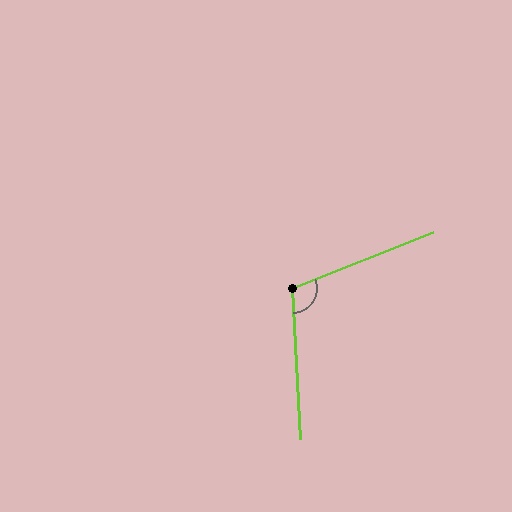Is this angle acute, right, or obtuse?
It is obtuse.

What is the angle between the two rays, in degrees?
Approximately 108 degrees.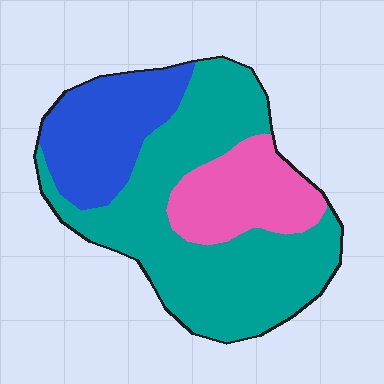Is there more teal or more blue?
Teal.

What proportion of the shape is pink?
Pink covers 20% of the shape.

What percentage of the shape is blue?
Blue covers about 25% of the shape.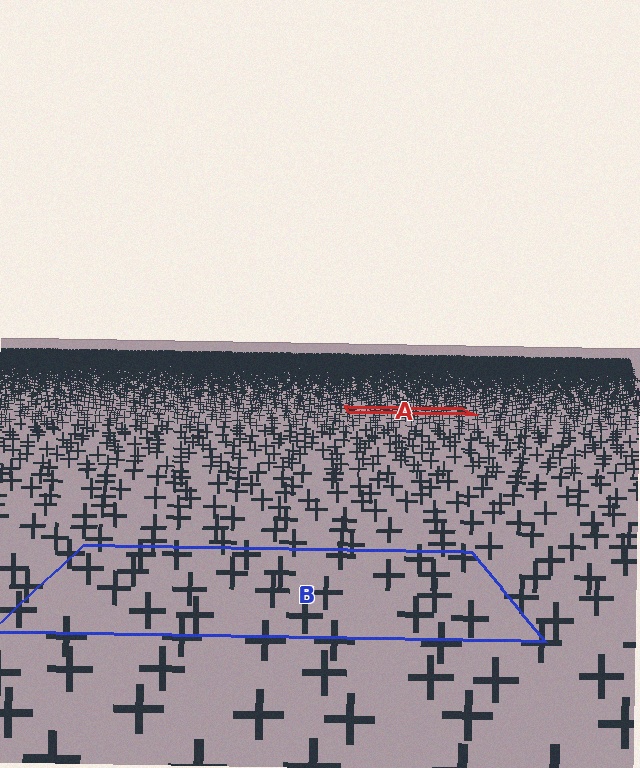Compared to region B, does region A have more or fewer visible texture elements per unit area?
Region A has more texture elements per unit area — they are packed more densely because it is farther away.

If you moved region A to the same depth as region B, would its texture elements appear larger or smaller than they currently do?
They would appear larger. At a closer depth, the same texture elements are projected at a bigger on-screen size.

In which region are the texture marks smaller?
The texture marks are smaller in region A, because it is farther away.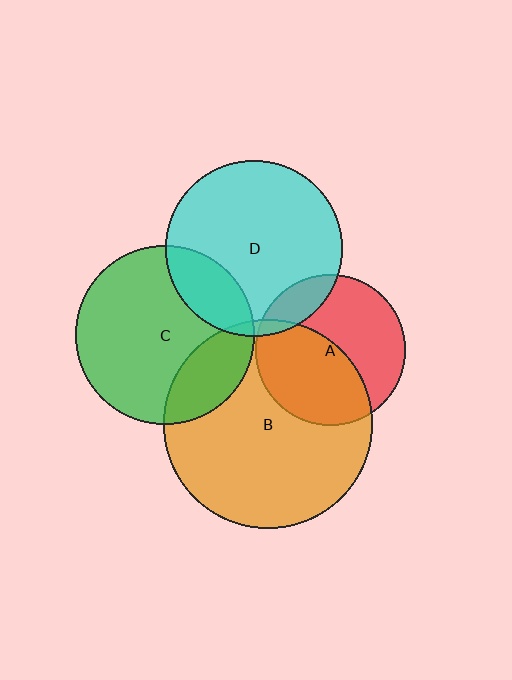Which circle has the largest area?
Circle B (orange).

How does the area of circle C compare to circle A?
Approximately 1.4 times.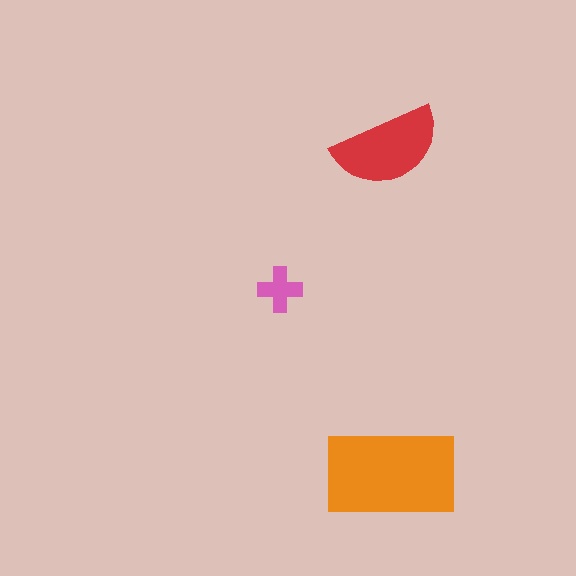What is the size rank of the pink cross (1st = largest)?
3rd.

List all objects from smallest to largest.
The pink cross, the red semicircle, the orange rectangle.